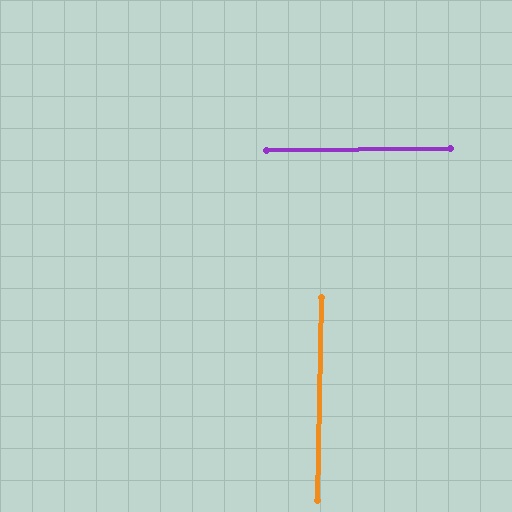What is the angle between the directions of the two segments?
Approximately 88 degrees.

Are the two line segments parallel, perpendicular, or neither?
Perpendicular — they meet at approximately 88°.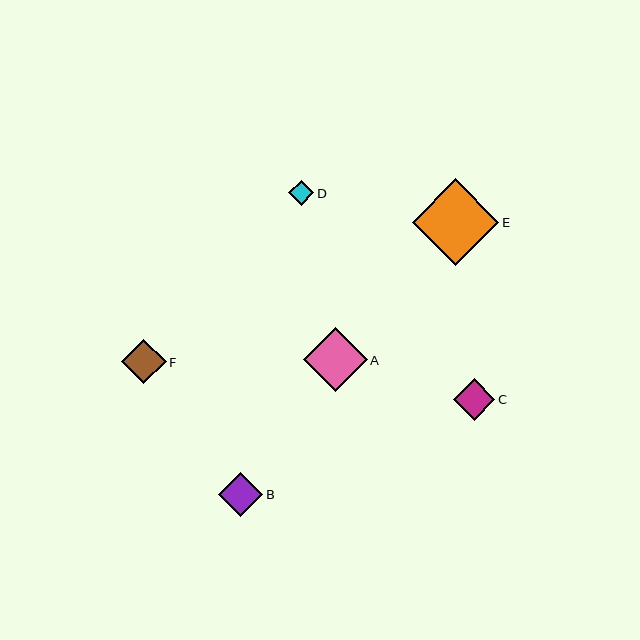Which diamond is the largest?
Diamond E is the largest with a size of approximately 86 pixels.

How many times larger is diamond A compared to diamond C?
Diamond A is approximately 1.5 times the size of diamond C.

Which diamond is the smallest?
Diamond D is the smallest with a size of approximately 26 pixels.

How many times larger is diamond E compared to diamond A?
Diamond E is approximately 1.4 times the size of diamond A.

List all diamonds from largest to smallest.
From largest to smallest: E, A, F, B, C, D.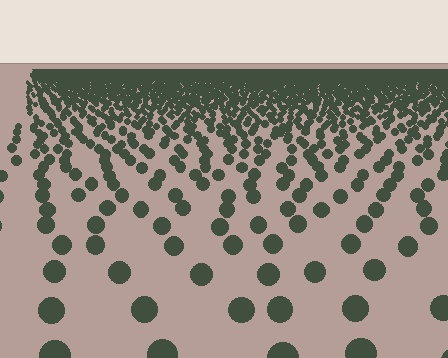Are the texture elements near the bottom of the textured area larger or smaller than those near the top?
Larger. Near the bottom, elements are closer to the viewer and appear at a bigger on-screen size.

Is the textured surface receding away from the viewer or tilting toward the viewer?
The surface is receding away from the viewer. Texture elements get smaller and denser toward the top.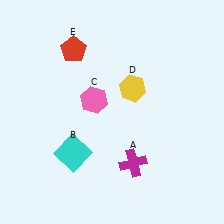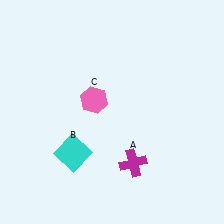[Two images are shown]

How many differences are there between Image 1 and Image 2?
There are 2 differences between the two images.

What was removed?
The red pentagon (E), the yellow hexagon (D) were removed in Image 2.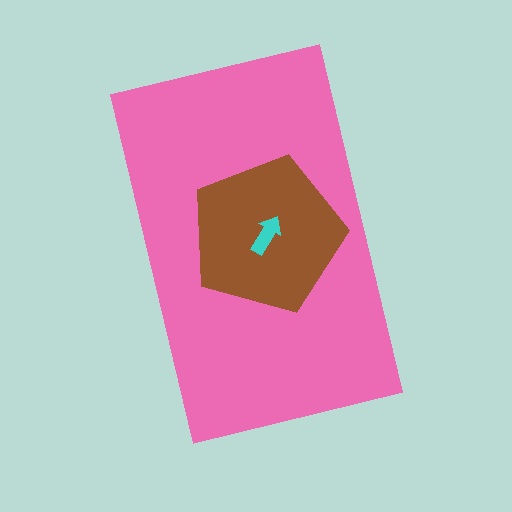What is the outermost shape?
The pink rectangle.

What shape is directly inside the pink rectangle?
The brown pentagon.